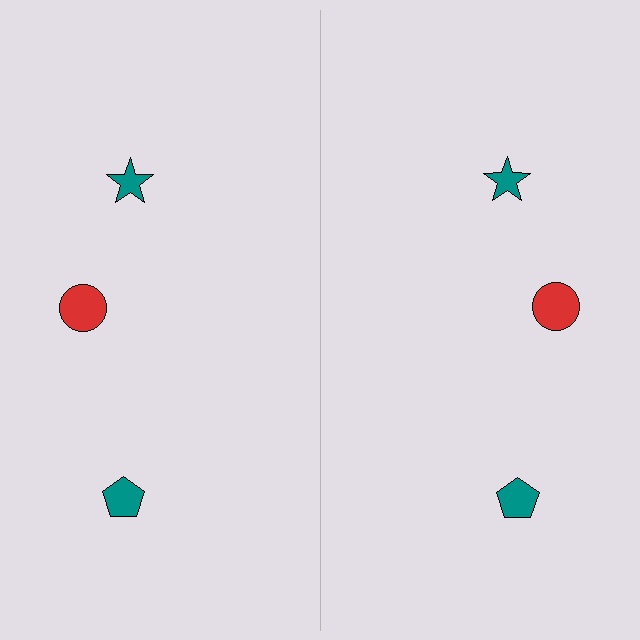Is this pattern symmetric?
Yes, this pattern has bilateral (reflection) symmetry.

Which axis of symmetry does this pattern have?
The pattern has a vertical axis of symmetry running through the center of the image.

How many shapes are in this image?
There are 6 shapes in this image.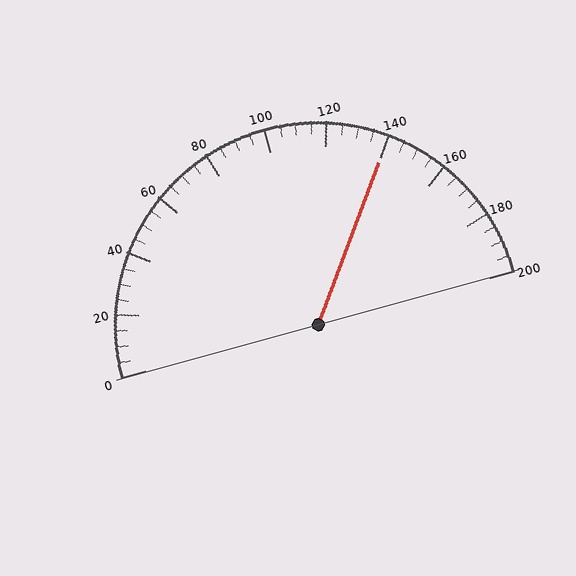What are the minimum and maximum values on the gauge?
The gauge ranges from 0 to 200.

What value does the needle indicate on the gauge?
The needle indicates approximately 140.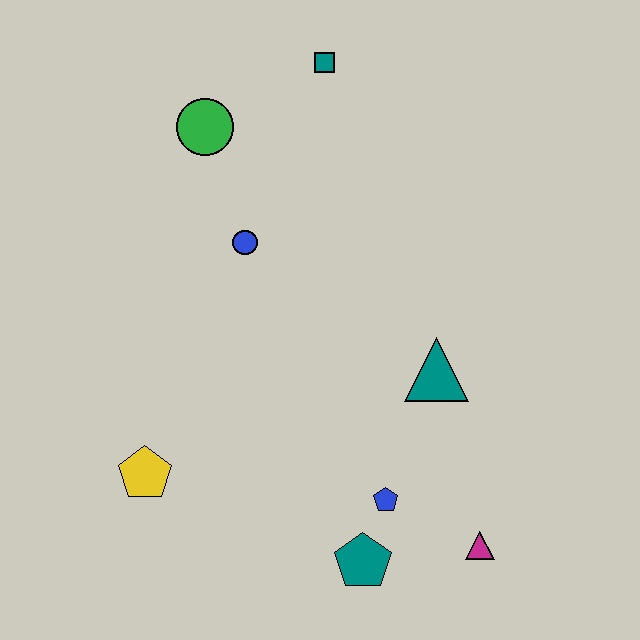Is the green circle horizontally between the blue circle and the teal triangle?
No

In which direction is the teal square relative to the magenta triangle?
The teal square is above the magenta triangle.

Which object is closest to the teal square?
The green circle is closest to the teal square.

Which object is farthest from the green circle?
The magenta triangle is farthest from the green circle.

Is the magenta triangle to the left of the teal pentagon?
No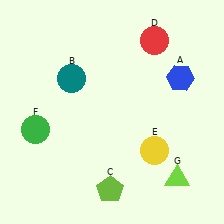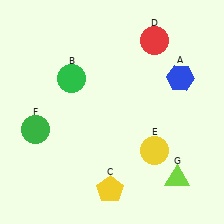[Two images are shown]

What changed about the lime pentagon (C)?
In Image 1, C is lime. In Image 2, it changed to yellow.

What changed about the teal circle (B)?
In Image 1, B is teal. In Image 2, it changed to green.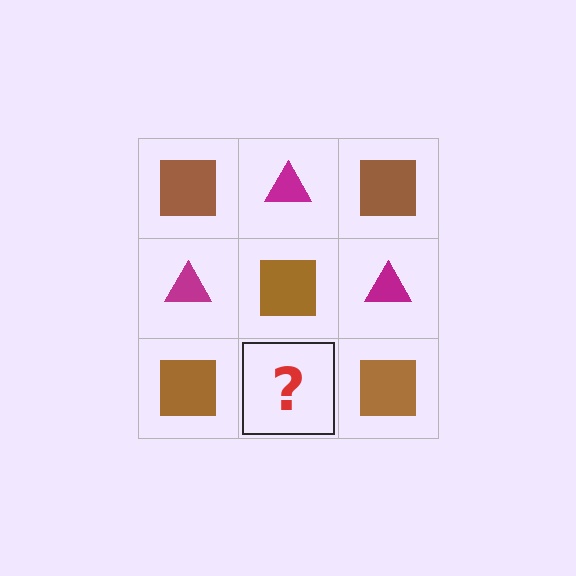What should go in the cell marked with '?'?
The missing cell should contain a magenta triangle.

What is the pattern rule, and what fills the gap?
The rule is that it alternates brown square and magenta triangle in a checkerboard pattern. The gap should be filled with a magenta triangle.